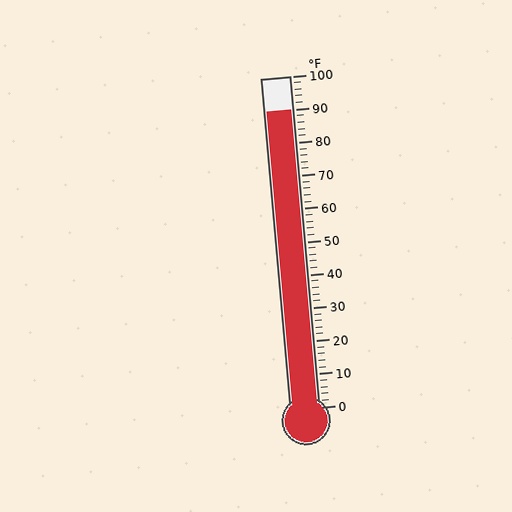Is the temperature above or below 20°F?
The temperature is above 20°F.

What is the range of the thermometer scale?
The thermometer scale ranges from 0°F to 100°F.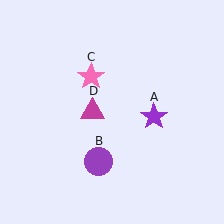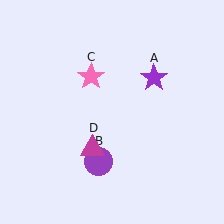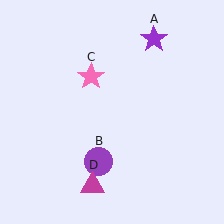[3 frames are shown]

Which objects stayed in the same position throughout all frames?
Purple circle (object B) and pink star (object C) remained stationary.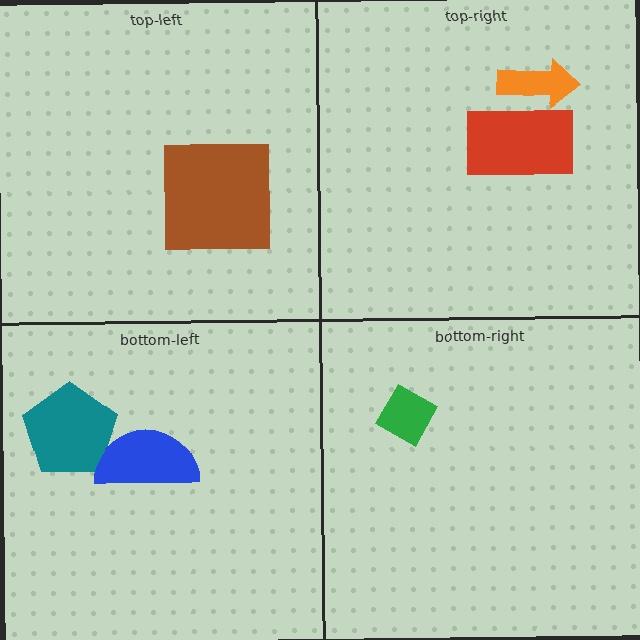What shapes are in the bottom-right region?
The green diamond.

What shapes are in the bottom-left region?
The teal pentagon, the blue semicircle.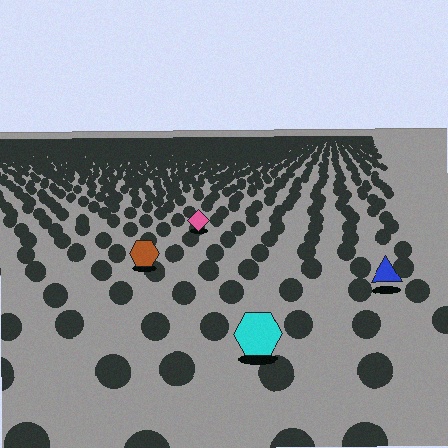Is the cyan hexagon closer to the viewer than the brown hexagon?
Yes. The cyan hexagon is closer — you can tell from the texture gradient: the ground texture is coarser near it.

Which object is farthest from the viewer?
The pink diamond is farthest from the viewer. It appears smaller and the ground texture around it is denser.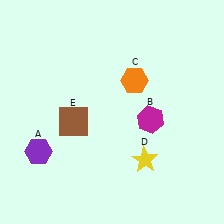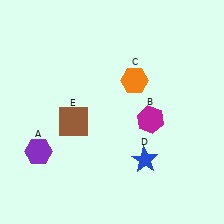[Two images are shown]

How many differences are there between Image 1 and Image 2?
There is 1 difference between the two images.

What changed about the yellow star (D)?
In Image 1, D is yellow. In Image 2, it changed to blue.